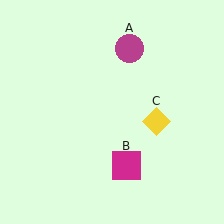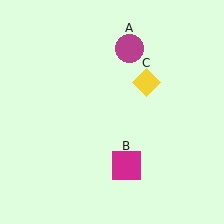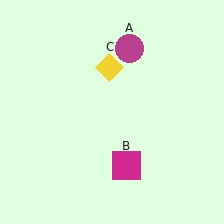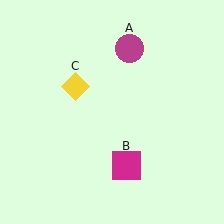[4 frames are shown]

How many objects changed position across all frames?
1 object changed position: yellow diamond (object C).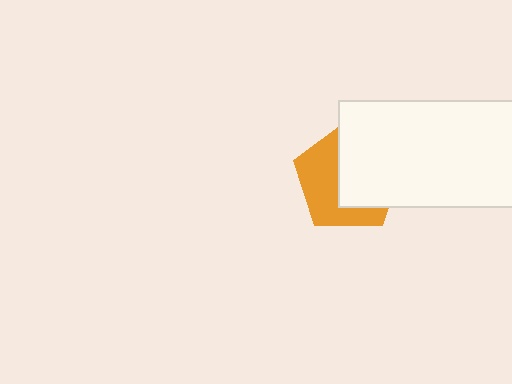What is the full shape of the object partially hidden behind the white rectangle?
The partially hidden object is an orange pentagon.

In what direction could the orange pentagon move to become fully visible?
The orange pentagon could move left. That would shift it out from behind the white rectangle entirely.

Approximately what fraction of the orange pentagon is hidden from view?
Roughly 53% of the orange pentagon is hidden behind the white rectangle.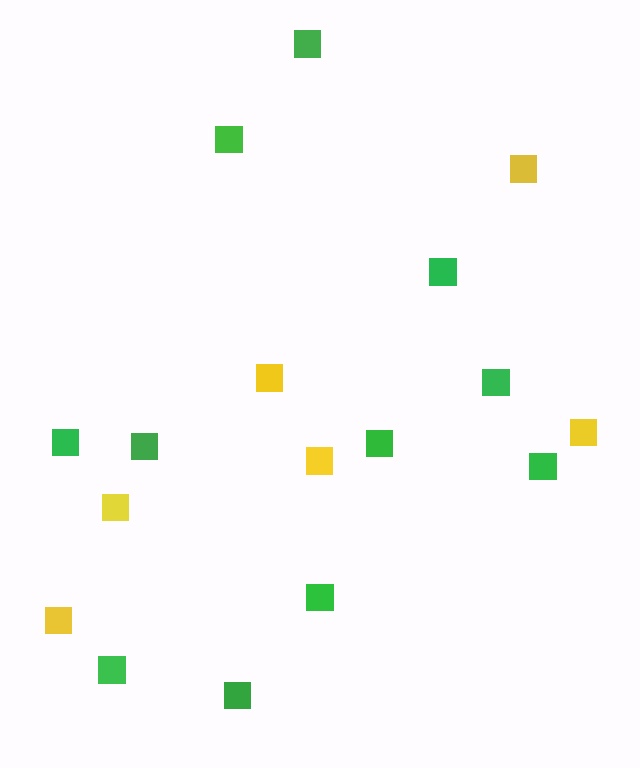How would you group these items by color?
There are 2 groups: one group of green squares (11) and one group of yellow squares (6).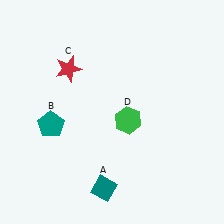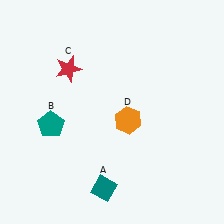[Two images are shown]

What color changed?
The hexagon (D) changed from green in Image 1 to orange in Image 2.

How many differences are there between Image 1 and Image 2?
There is 1 difference between the two images.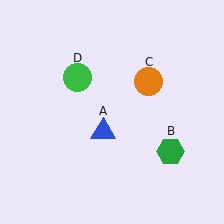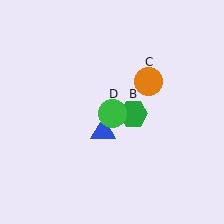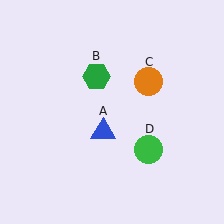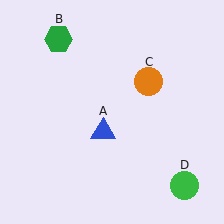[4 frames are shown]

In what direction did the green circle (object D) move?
The green circle (object D) moved down and to the right.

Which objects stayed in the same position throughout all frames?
Blue triangle (object A) and orange circle (object C) remained stationary.